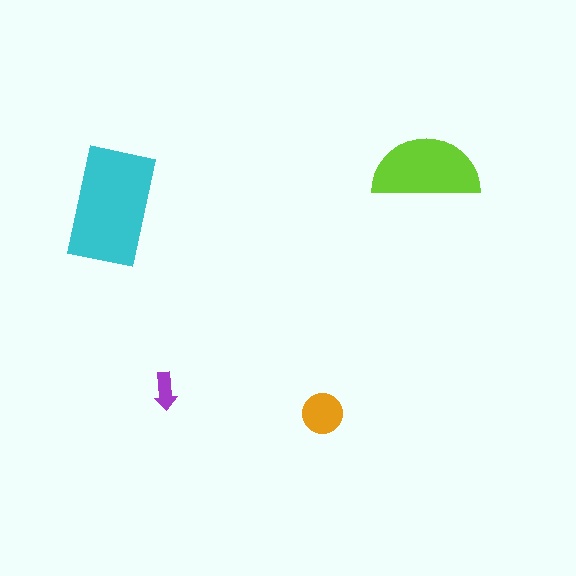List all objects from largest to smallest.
The cyan rectangle, the lime semicircle, the orange circle, the purple arrow.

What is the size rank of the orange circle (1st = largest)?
3rd.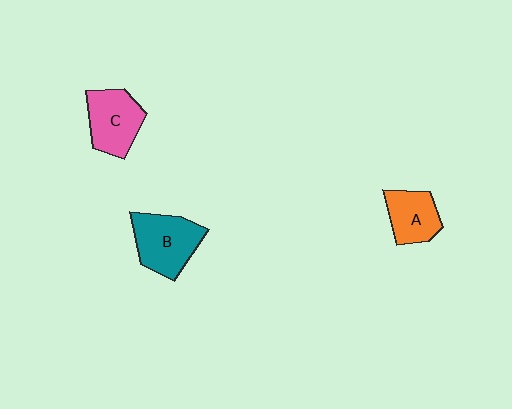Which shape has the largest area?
Shape B (teal).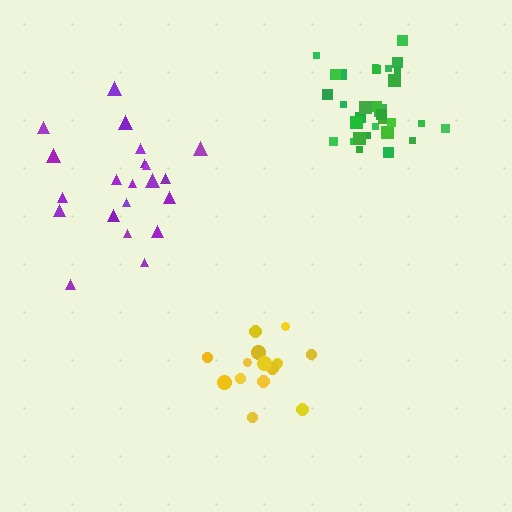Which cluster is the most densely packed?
Green.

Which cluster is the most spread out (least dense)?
Purple.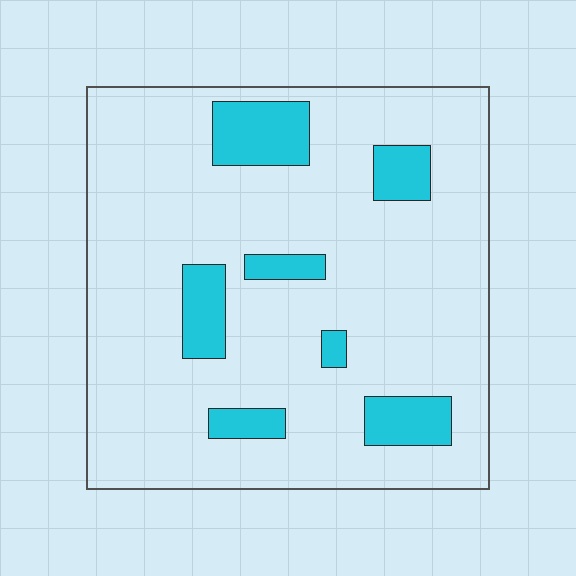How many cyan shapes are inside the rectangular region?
7.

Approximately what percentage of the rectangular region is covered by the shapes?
Approximately 15%.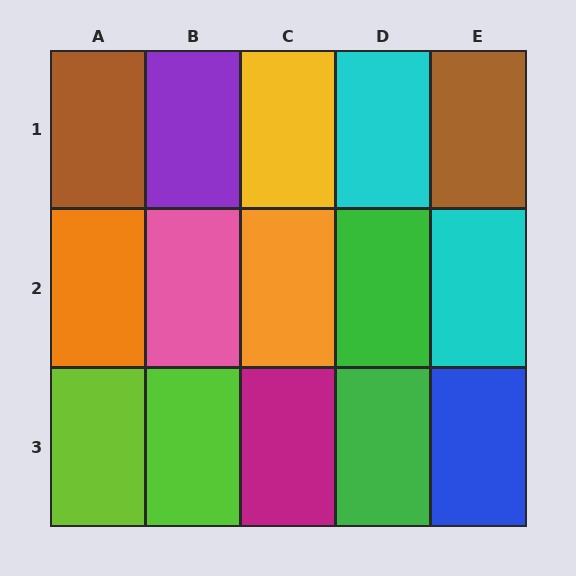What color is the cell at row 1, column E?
Brown.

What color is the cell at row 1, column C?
Yellow.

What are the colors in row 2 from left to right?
Orange, pink, orange, green, cyan.